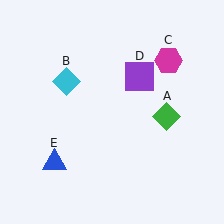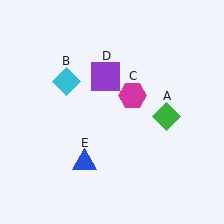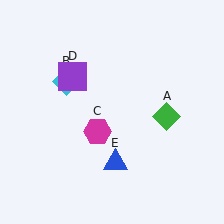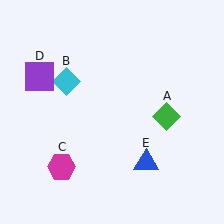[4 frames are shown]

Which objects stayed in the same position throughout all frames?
Green diamond (object A) and cyan diamond (object B) remained stationary.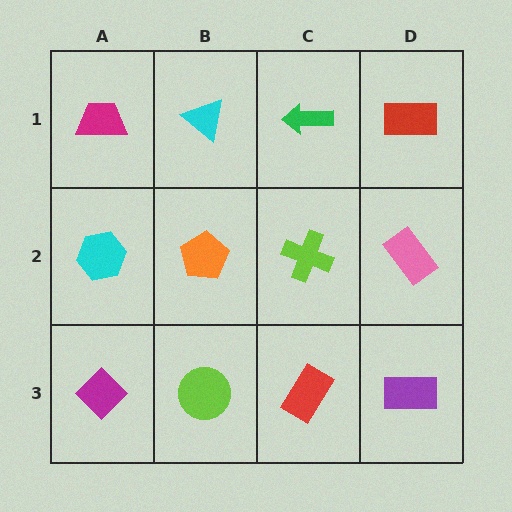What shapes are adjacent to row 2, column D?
A red rectangle (row 1, column D), a purple rectangle (row 3, column D), a lime cross (row 2, column C).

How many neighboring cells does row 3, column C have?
3.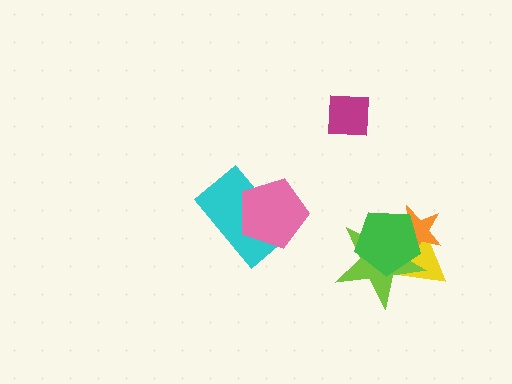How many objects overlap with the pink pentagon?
1 object overlaps with the pink pentagon.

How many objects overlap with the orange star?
3 objects overlap with the orange star.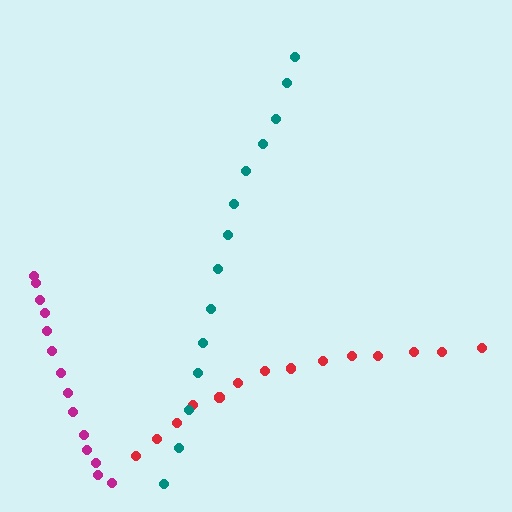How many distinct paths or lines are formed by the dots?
There are 3 distinct paths.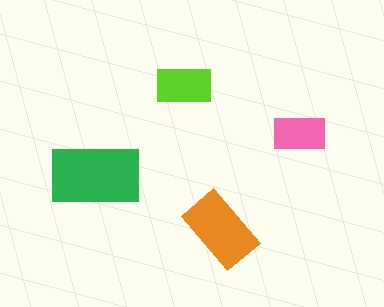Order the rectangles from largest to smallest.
the green one, the orange one, the lime one, the pink one.